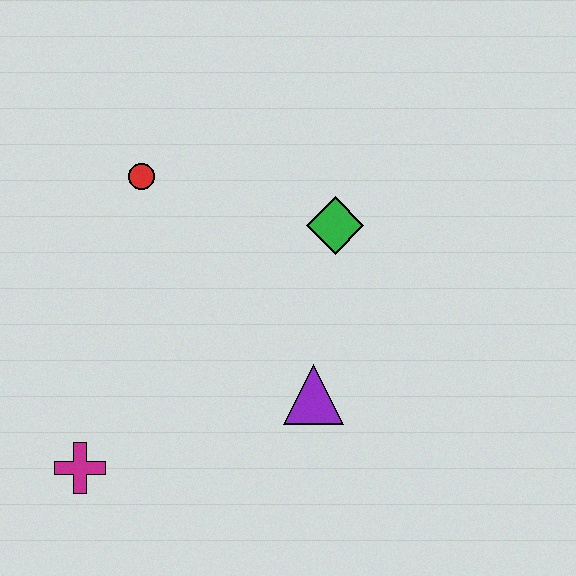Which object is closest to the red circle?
The green diamond is closest to the red circle.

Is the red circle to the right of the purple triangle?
No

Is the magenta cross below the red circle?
Yes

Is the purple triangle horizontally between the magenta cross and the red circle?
No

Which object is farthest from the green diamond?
The magenta cross is farthest from the green diamond.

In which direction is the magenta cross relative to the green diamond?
The magenta cross is to the left of the green diamond.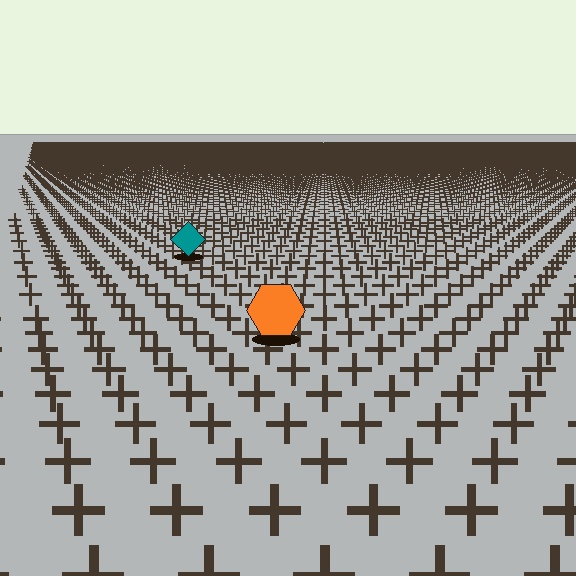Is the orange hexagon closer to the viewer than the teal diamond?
Yes. The orange hexagon is closer — you can tell from the texture gradient: the ground texture is coarser near it.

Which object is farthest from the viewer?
The teal diamond is farthest from the viewer. It appears smaller and the ground texture around it is denser.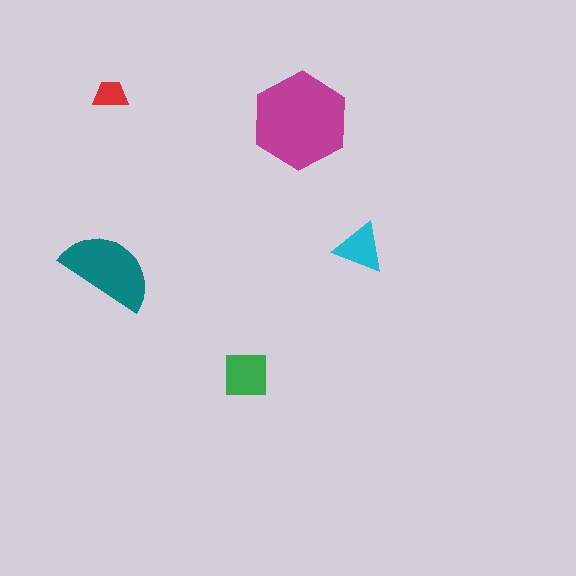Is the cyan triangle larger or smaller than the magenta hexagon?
Smaller.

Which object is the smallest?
The red trapezoid.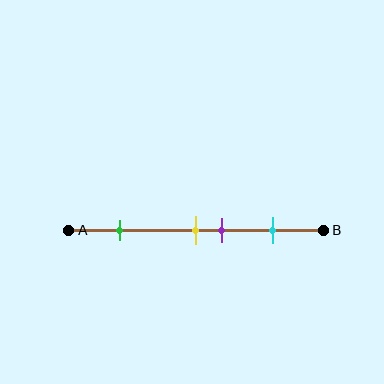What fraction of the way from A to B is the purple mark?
The purple mark is approximately 60% (0.6) of the way from A to B.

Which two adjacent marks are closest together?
The yellow and purple marks are the closest adjacent pair.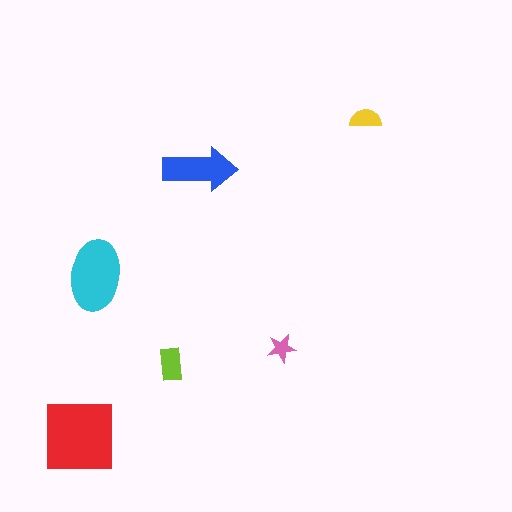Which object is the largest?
The red square.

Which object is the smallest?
The pink star.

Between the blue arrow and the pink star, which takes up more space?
The blue arrow.